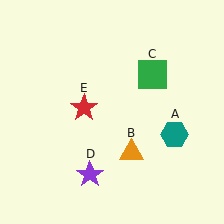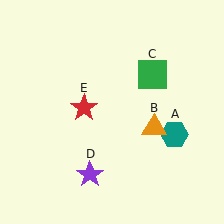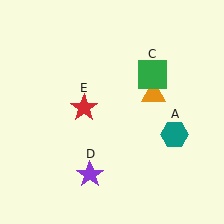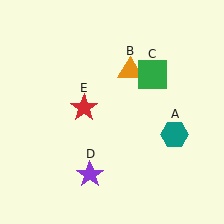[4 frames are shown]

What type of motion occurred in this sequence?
The orange triangle (object B) rotated counterclockwise around the center of the scene.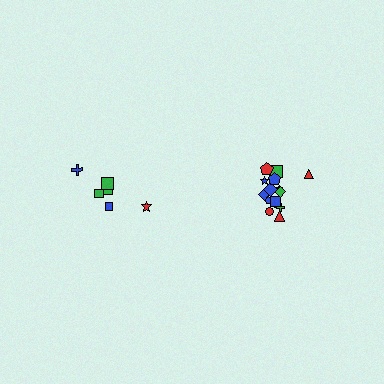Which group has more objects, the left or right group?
The right group.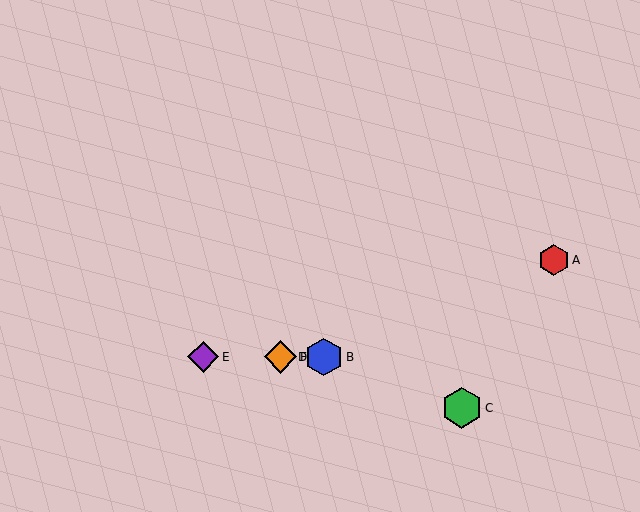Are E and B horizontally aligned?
Yes, both are at y≈357.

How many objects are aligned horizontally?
4 objects (B, D, E, F) are aligned horizontally.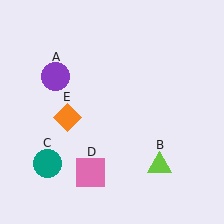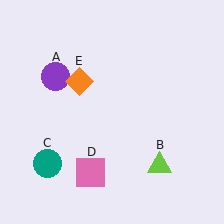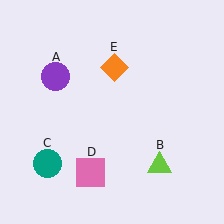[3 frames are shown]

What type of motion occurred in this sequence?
The orange diamond (object E) rotated clockwise around the center of the scene.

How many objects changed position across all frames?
1 object changed position: orange diamond (object E).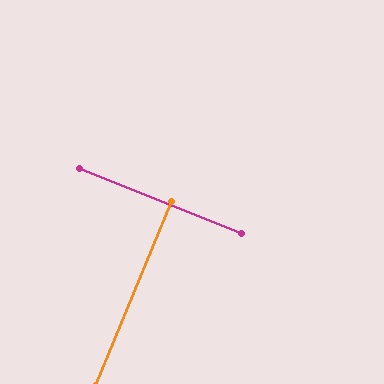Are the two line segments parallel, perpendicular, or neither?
Perpendicular — they meet at approximately 90°.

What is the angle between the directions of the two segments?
Approximately 90 degrees.